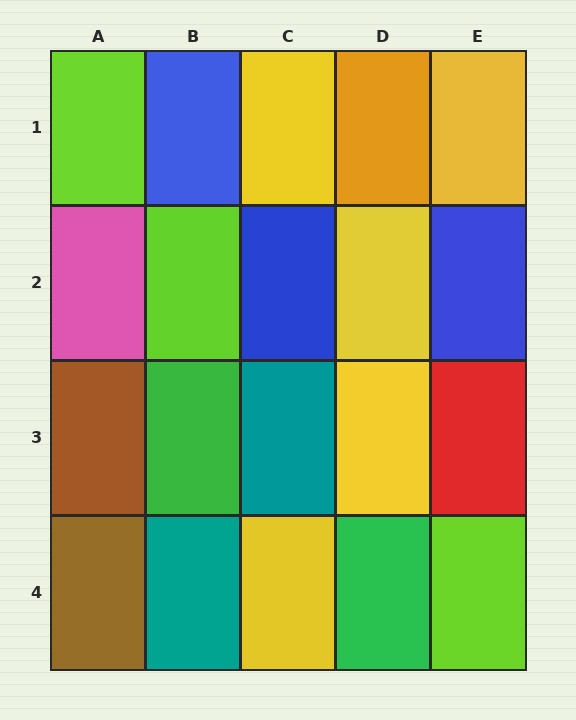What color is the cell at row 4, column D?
Green.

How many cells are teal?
2 cells are teal.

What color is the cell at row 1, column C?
Yellow.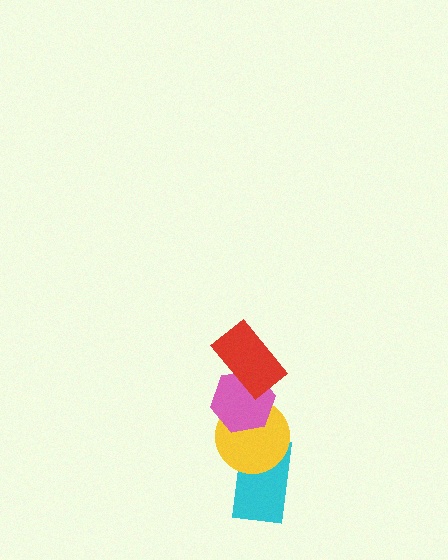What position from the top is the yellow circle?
The yellow circle is 3rd from the top.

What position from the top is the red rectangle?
The red rectangle is 1st from the top.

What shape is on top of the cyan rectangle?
The yellow circle is on top of the cyan rectangle.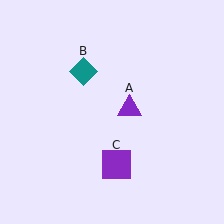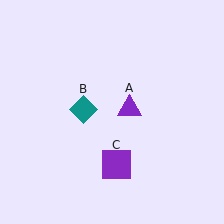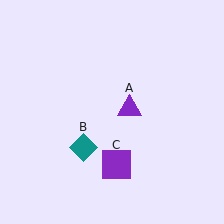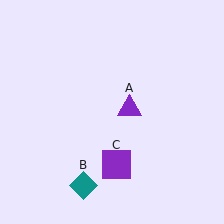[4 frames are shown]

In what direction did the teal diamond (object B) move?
The teal diamond (object B) moved down.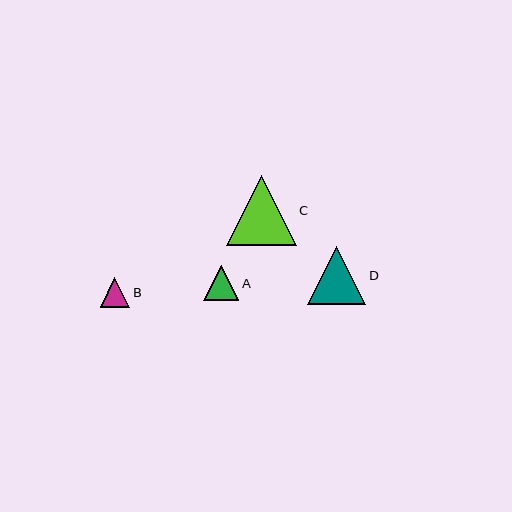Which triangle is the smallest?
Triangle B is the smallest with a size of approximately 29 pixels.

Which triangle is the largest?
Triangle C is the largest with a size of approximately 70 pixels.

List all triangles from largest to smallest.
From largest to smallest: C, D, A, B.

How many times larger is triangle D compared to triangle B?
Triangle D is approximately 2.0 times the size of triangle B.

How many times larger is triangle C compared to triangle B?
Triangle C is approximately 2.4 times the size of triangle B.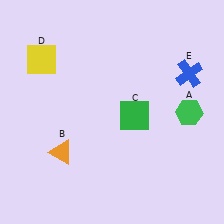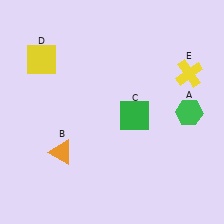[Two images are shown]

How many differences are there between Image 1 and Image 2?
There is 1 difference between the two images.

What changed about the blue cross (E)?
In Image 1, E is blue. In Image 2, it changed to yellow.